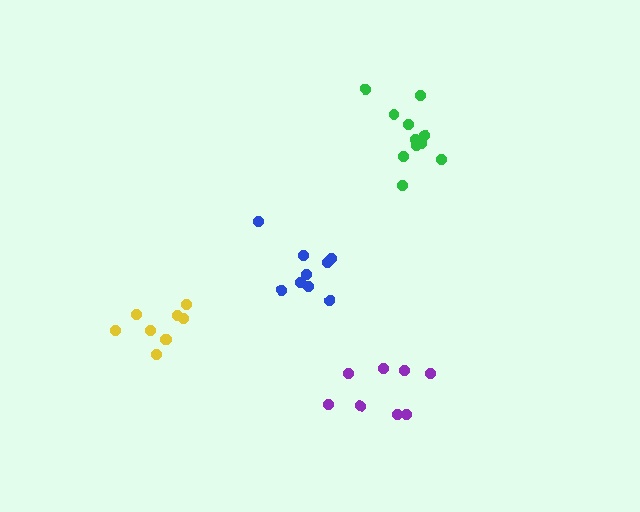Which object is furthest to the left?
The yellow cluster is leftmost.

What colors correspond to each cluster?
The clusters are colored: blue, yellow, purple, green.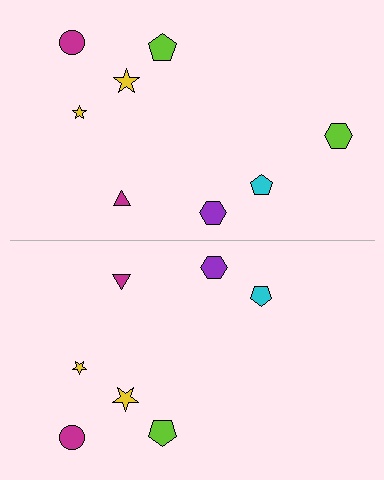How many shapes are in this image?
There are 15 shapes in this image.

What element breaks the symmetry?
A lime hexagon is missing from the bottom side.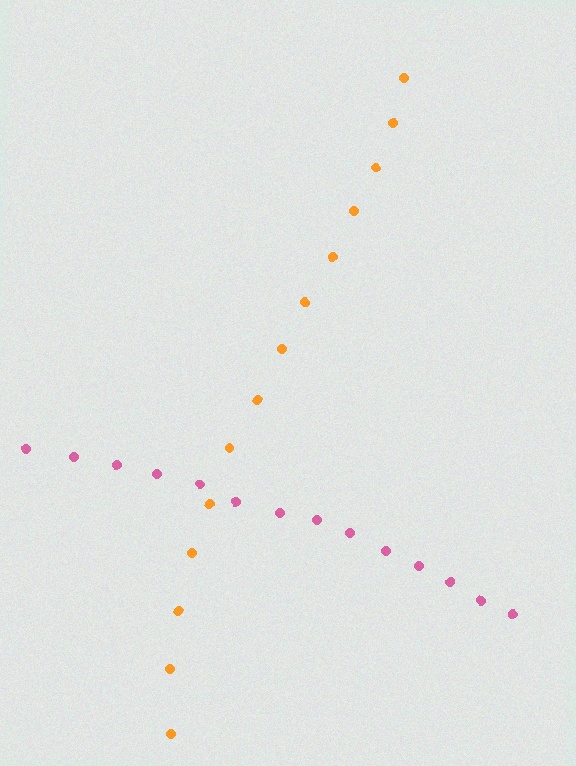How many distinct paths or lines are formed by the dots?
There are 2 distinct paths.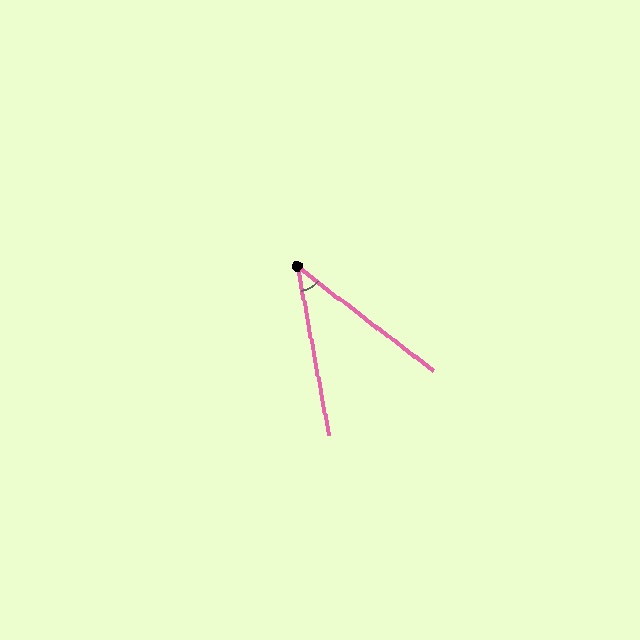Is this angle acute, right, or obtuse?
It is acute.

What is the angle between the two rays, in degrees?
Approximately 42 degrees.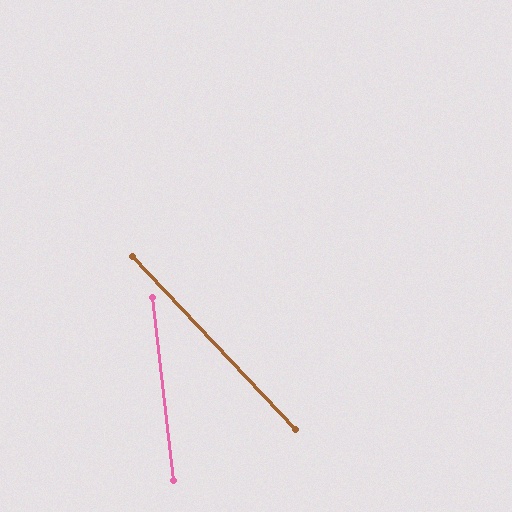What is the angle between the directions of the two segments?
Approximately 37 degrees.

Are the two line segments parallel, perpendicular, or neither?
Neither parallel nor perpendicular — they differ by about 37°.